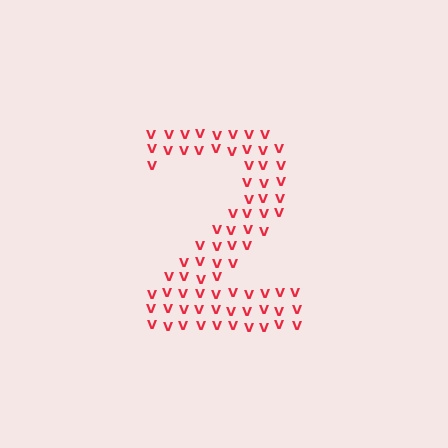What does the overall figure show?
The overall figure shows the digit 2.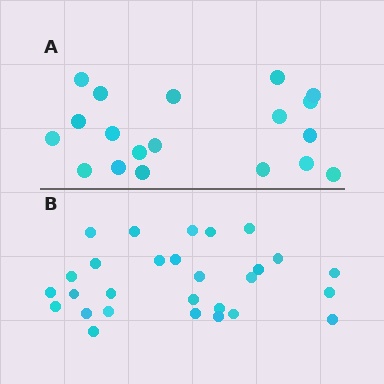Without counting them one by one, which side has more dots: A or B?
Region B (the bottom region) has more dots.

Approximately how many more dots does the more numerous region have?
Region B has roughly 8 or so more dots than region A.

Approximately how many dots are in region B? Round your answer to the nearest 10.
About 30 dots. (The exact count is 28, which rounds to 30.)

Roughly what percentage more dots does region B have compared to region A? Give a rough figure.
About 45% more.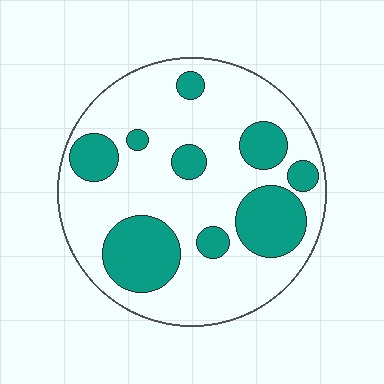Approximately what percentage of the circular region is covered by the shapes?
Approximately 30%.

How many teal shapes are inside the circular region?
9.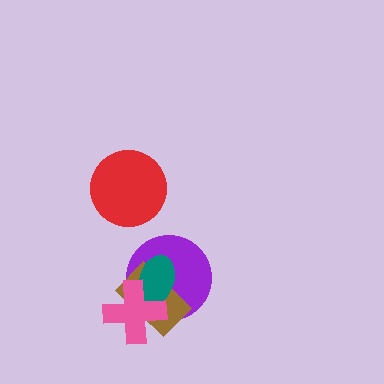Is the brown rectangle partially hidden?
Yes, it is partially covered by another shape.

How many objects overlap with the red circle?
0 objects overlap with the red circle.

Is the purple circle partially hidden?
Yes, it is partially covered by another shape.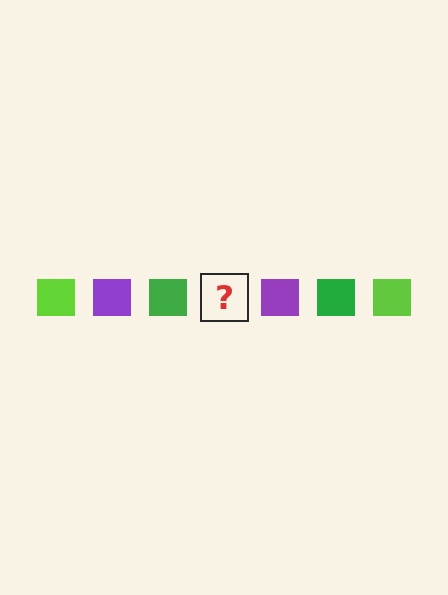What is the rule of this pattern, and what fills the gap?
The rule is that the pattern cycles through lime, purple, green squares. The gap should be filled with a lime square.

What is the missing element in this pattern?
The missing element is a lime square.